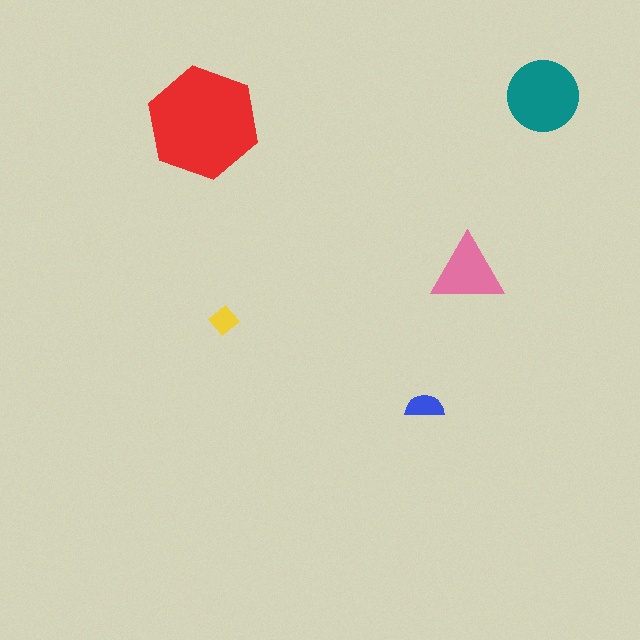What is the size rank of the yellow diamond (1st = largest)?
5th.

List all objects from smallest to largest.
The yellow diamond, the blue semicircle, the pink triangle, the teal circle, the red hexagon.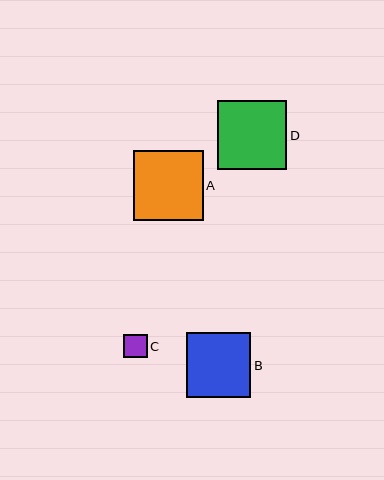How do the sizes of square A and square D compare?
Square A and square D are approximately the same size.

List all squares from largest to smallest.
From largest to smallest: A, D, B, C.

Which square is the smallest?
Square C is the smallest with a size of approximately 23 pixels.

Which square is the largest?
Square A is the largest with a size of approximately 70 pixels.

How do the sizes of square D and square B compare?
Square D and square B are approximately the same size.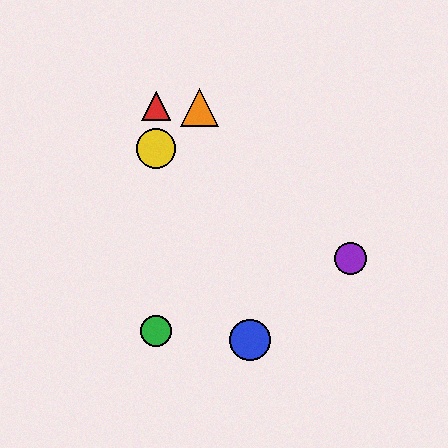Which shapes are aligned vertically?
The red triangle, the green circle, the yellow circle are aligned vertically.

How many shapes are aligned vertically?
3 shapes (the red triangle, the green circle, the yellow circle) are aligned vertically.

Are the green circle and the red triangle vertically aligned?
Yes, both are at x≈156.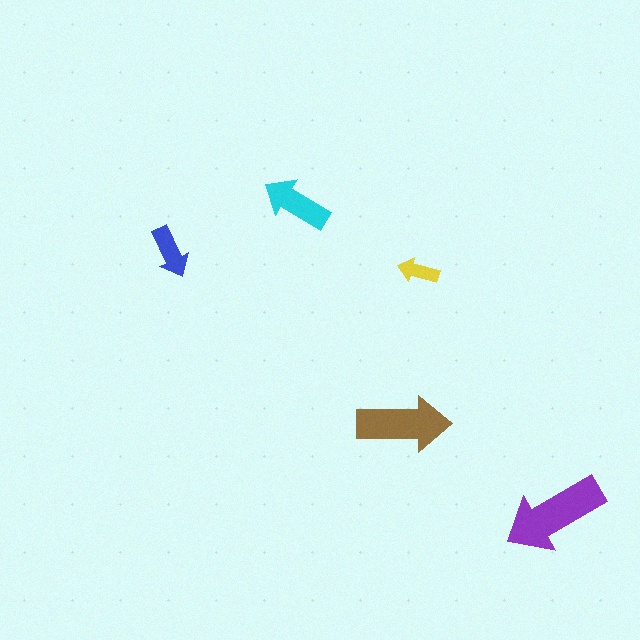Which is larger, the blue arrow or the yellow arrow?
The blue one.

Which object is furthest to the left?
The blue arrow is leftmost.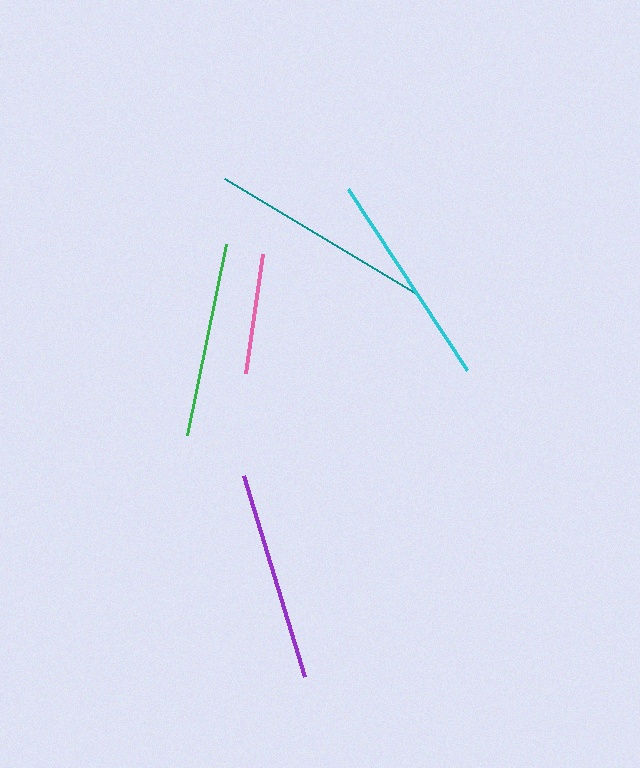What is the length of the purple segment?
The purple segment is approximately 210 pixels long.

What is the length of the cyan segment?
The cyan segment is approximately 217 pixels long.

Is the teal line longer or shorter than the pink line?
The teal line is longer than the pink line.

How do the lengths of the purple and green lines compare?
The purple and green lines are approximately the same length.